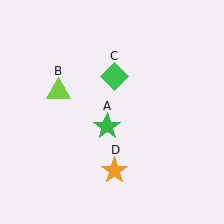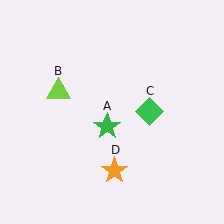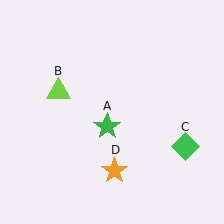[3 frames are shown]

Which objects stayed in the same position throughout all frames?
Green star (object A) and lime triangle (object B) and orange star (object D) remained stationary.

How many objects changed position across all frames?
1 object changed position: green diamond (object C).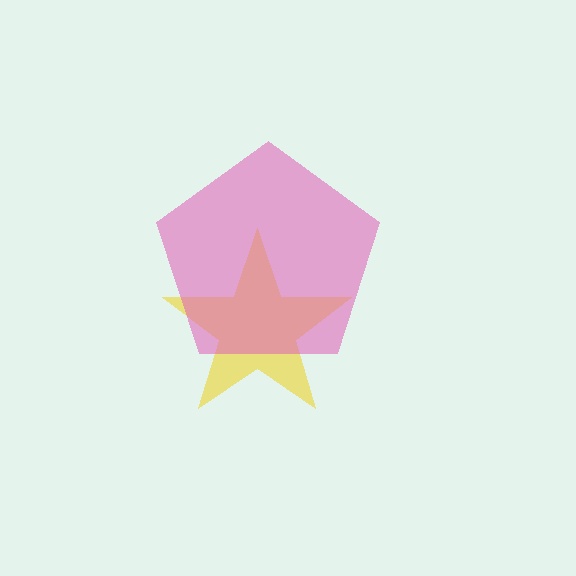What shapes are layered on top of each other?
The layered shapes are: a yellow star, a pink pentagon.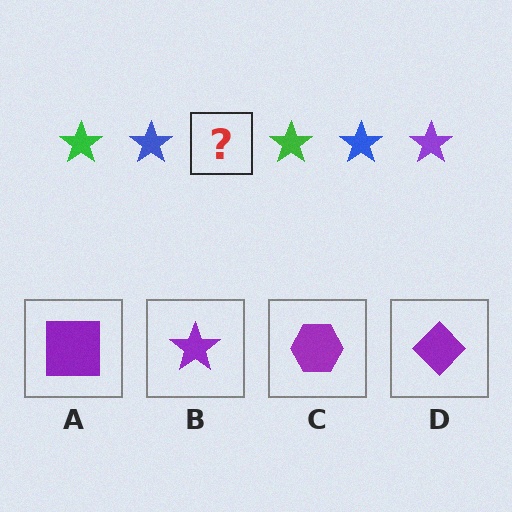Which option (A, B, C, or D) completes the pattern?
B.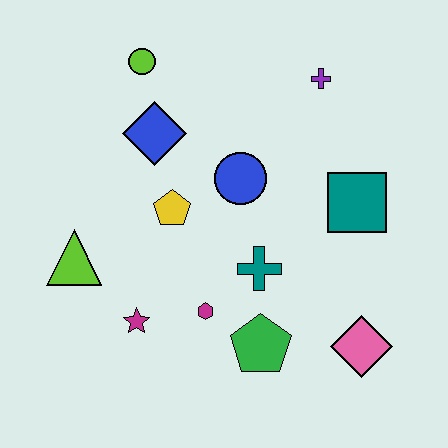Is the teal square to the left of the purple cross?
No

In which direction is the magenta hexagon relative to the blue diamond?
The magenta hexagon is below the blue diamond.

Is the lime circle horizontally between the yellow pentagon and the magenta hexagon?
No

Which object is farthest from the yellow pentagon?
The pink diamond is farthest from the yellow pentagon.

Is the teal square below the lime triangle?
No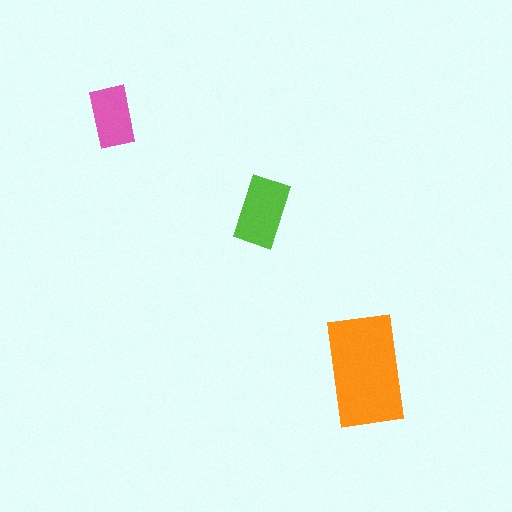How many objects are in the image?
There are 3 objects in the image.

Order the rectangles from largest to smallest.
the orange one, the lime one, the pink one.